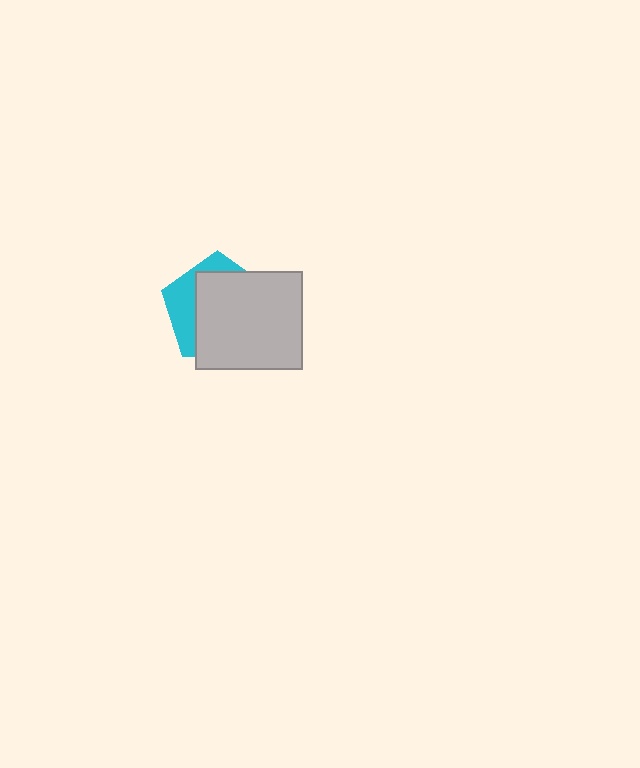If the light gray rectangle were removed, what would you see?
You would see the complete cyan pentagon.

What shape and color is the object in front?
The object in front is a light gray rectangle.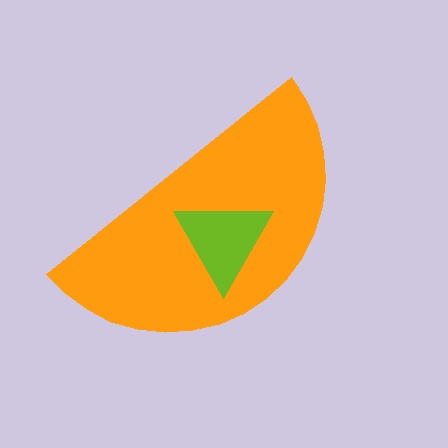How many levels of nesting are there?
2.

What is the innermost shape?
The lime triangle.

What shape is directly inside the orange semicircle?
The lime triangle.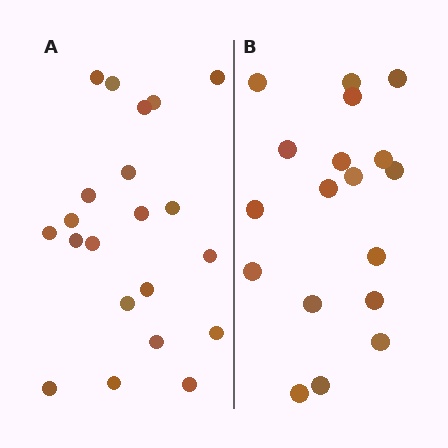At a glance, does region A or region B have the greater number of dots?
Region A (the left region) has more dots.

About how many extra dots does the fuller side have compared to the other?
Region A has just a few more — roughly 2 or 3 more dots than region B.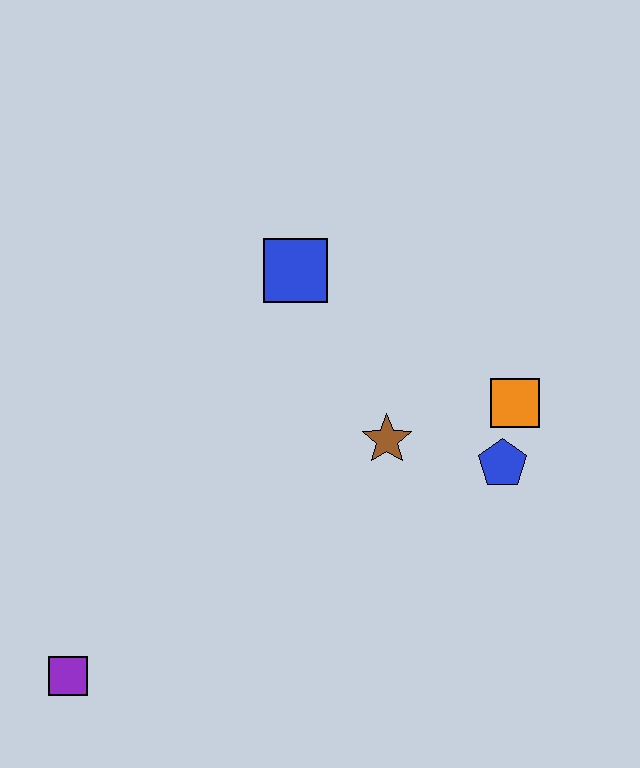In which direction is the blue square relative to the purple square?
The blue square is above the purple square.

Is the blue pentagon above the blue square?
No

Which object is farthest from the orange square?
The purple square is farthest from the orange square.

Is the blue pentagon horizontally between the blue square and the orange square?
Yes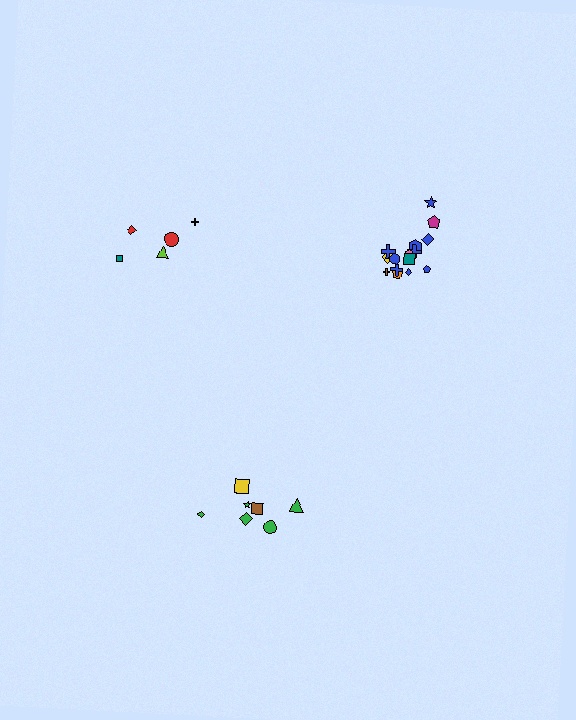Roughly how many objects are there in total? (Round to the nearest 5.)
Roughly 25 objects in total.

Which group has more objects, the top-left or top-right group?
The top-right group.